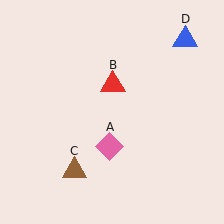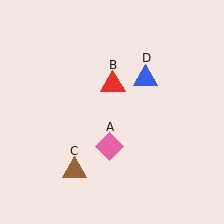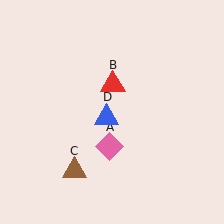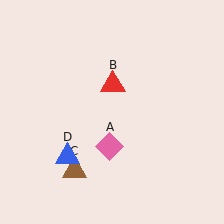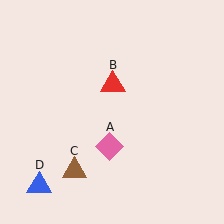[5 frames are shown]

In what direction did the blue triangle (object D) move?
The blue triangle (object D) moved down and to the left.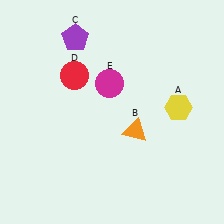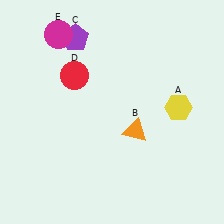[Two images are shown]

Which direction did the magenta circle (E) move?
The magenta circle (E) moved left.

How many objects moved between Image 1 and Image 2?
1 object moved between the two images.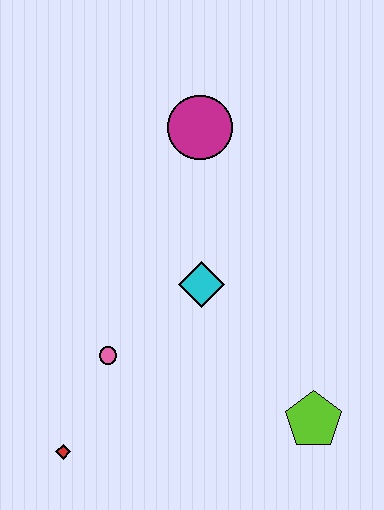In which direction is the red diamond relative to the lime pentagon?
The red diamond is to the left of the lime pentagon.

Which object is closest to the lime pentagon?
The cyan diamond is closest to the lime pentagon.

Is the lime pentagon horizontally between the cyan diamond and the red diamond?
No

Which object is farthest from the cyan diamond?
The red diamond is farthest from the cyan diamond.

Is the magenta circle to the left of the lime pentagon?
Yes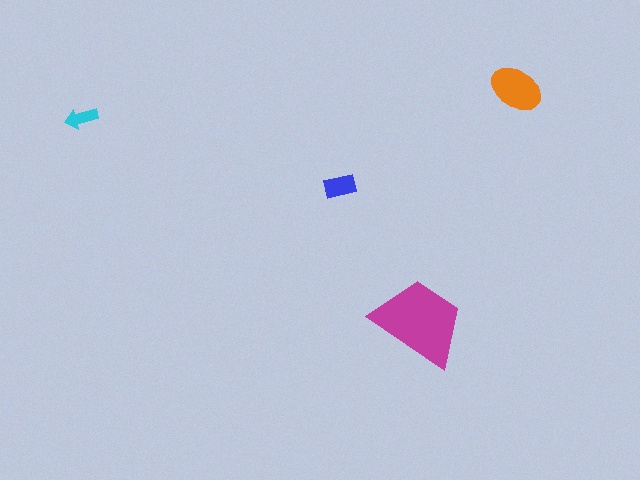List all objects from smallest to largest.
The cyan arrow, the blue rectangle, the orange ellipse, the magenta trapezoid.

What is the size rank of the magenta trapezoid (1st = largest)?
1st.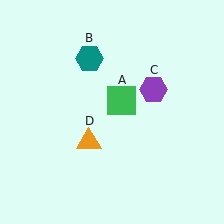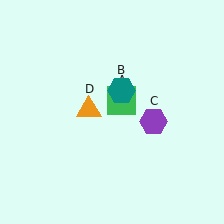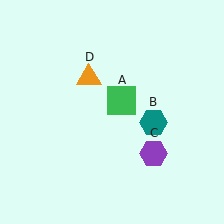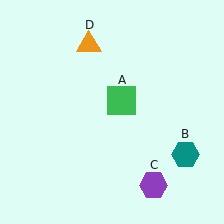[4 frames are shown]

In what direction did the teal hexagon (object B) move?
The teal hexagon (object B) moved down and to the right.